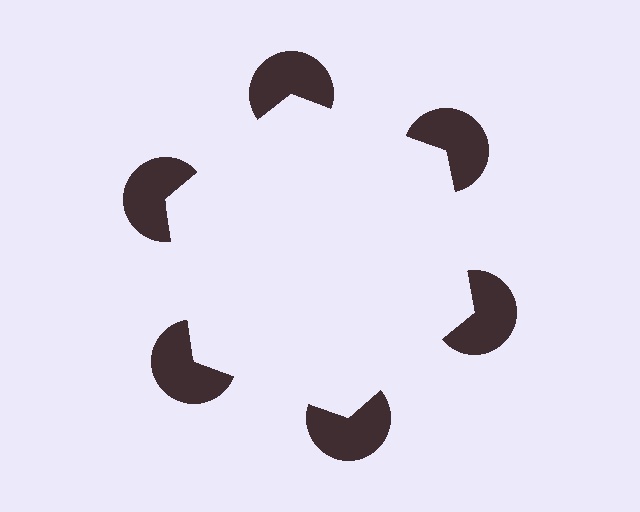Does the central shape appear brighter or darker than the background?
It typically appears slightly brighter than the background, even though no actual brightness change is drawn.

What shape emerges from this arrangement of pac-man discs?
An illusory hexagon — its edges are inferred from the aligned wedge cuts in the pac-man discs, not physically drawn.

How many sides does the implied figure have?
6 sides.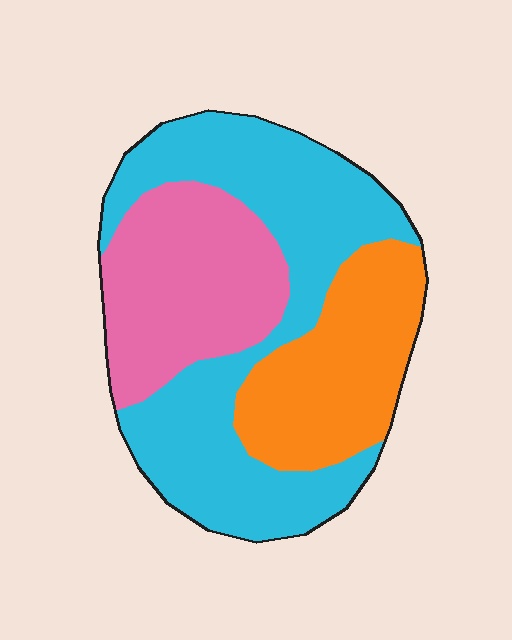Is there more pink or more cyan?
Cyan.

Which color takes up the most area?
Cyan, at roughly 50%.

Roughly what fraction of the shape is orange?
Orange takes up between a sixth and a third of the shape.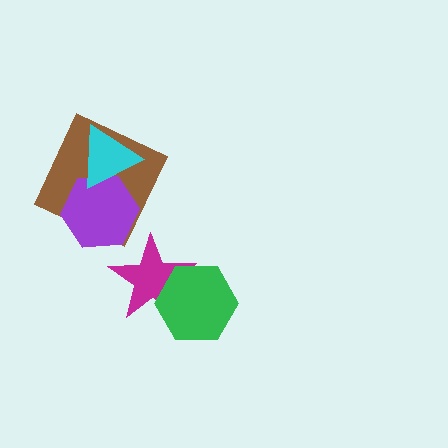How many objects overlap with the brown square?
2 objects overlap with the brown square.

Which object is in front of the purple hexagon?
The cyan triangle is in front of the purple hexagon.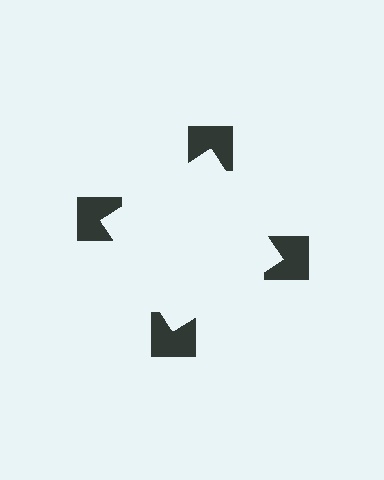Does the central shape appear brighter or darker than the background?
It typically appears slightly brighter than the background, even though no actual brightness change is drawn.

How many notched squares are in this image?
There are 4 — one at each vertex of the illusory square.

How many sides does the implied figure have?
4 sides.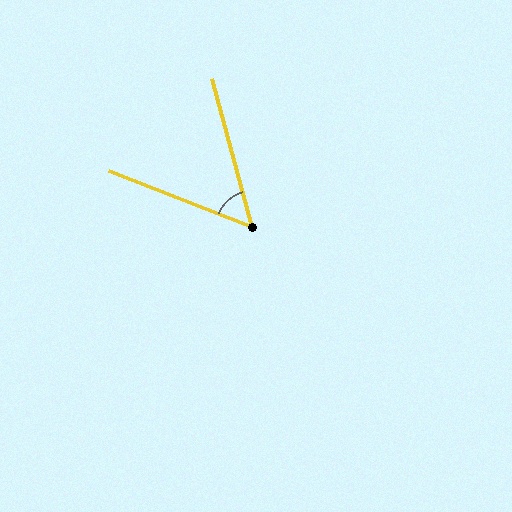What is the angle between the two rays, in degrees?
Approximately 54 degrees.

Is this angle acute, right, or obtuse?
It is acute.